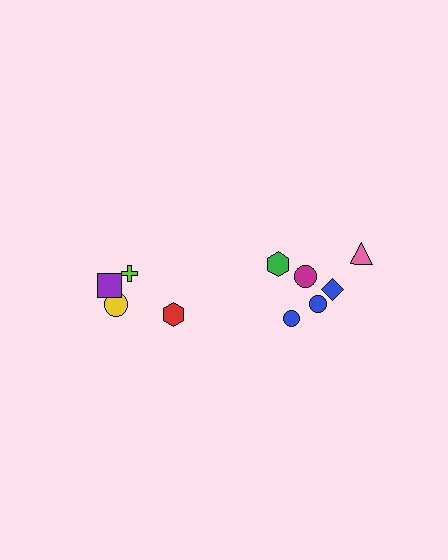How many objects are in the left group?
There are 4 objects.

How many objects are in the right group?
There are 6 objects.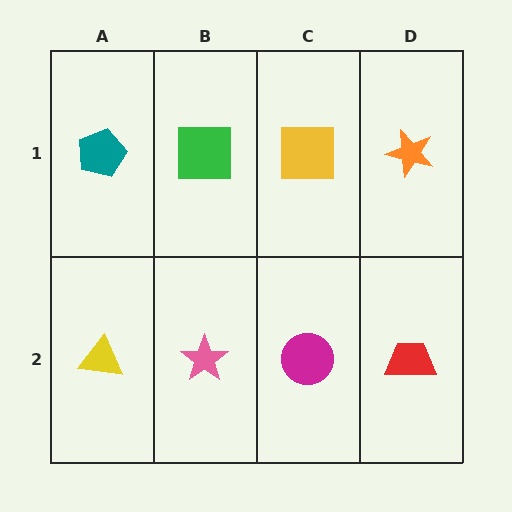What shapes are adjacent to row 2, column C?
A yellow square (row 1, column C), a pink star (row 2, column B), a red trapezoid (row 2, column D).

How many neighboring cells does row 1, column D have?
2.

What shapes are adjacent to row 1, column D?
A red trapezoid (row 2, column D), a yellow square (row 1, column C).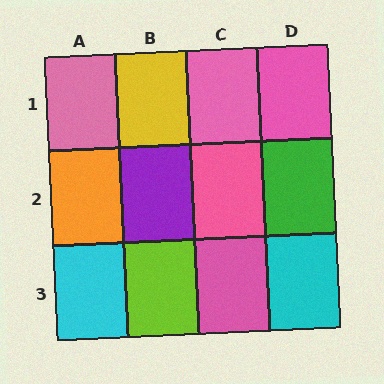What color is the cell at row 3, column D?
Cyan.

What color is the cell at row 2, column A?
Orange.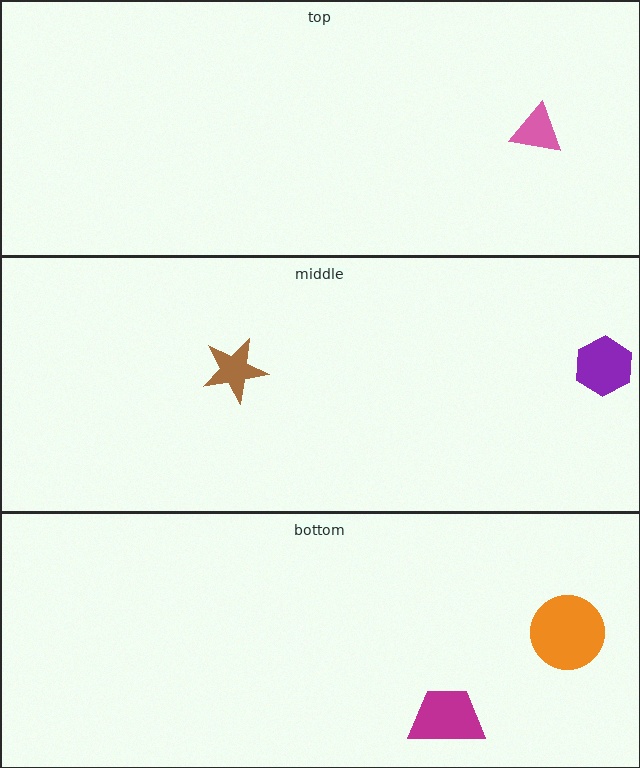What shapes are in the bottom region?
The orange circle, the magenta trapezoid.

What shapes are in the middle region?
The purple hexagon, the brown star.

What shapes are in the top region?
The pink triangle.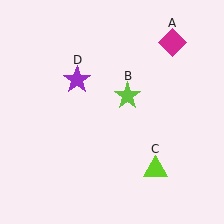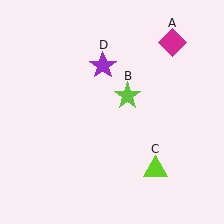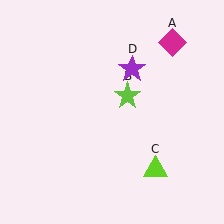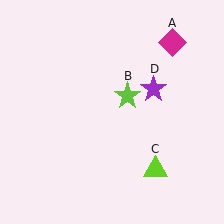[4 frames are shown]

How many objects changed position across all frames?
1 object changed position: purple star (object D).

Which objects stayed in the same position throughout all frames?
Magenta diamond (object A) and lime star (object B) and lime triangle (object C) remained stationary.